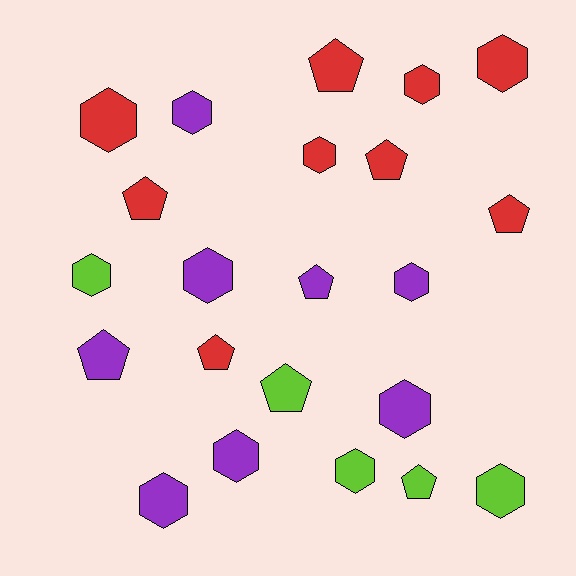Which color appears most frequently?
Red, with 9 objects.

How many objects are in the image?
There are 22 objects.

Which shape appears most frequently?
Hexagon, with 13 objects.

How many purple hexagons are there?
There are 6 purple hexagons.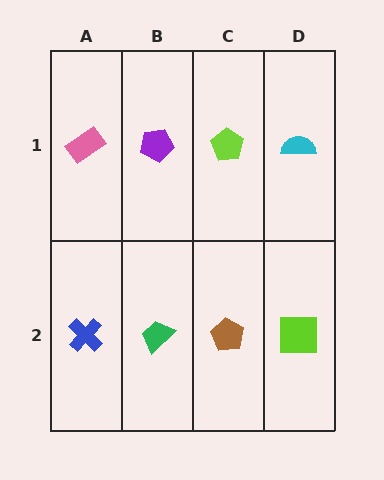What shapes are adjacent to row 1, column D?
A lime square (row 2, column D), a lime pentagon (row 1, column C).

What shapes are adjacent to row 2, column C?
A lime pentagon (row 1, column C), a green trapezoid (row 2, column B), a lime square (row 2, column D).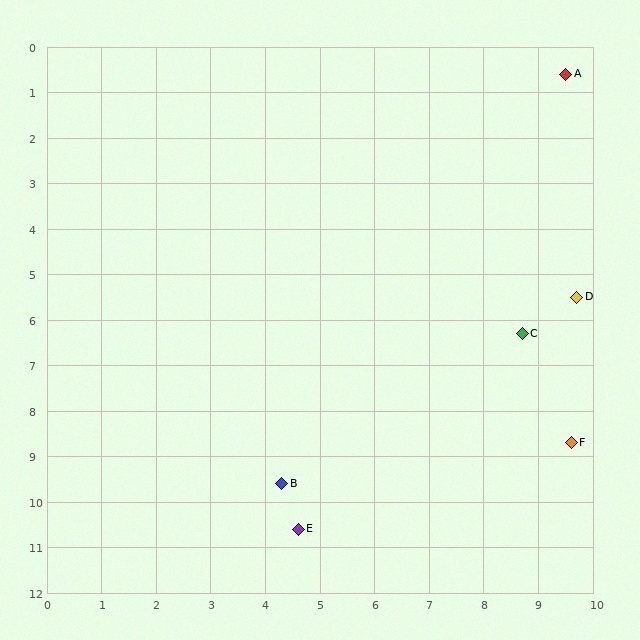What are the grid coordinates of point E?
Point E is at approximately (4.6, 10.6).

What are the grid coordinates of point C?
Point C is at approximately (8.7, 6.3).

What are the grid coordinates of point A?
Point A is at approximately (9.5, 0.6).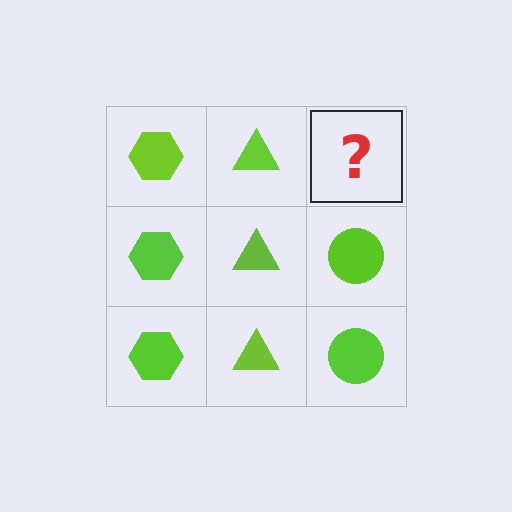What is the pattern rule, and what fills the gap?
The rule is that each column has a consistent shape. The gap should be filled with a lime circle.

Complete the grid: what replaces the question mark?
The question mark should be replaced with a lime circle.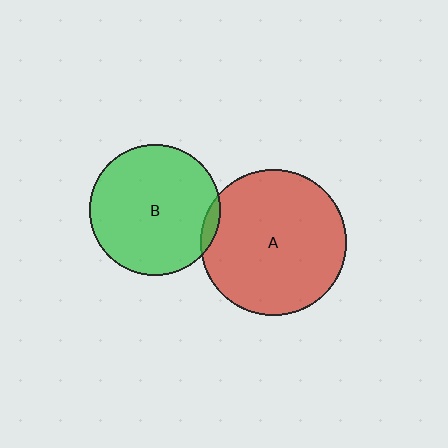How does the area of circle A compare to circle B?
Approximately 1.3 times.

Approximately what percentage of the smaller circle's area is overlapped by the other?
Approximately 5%.